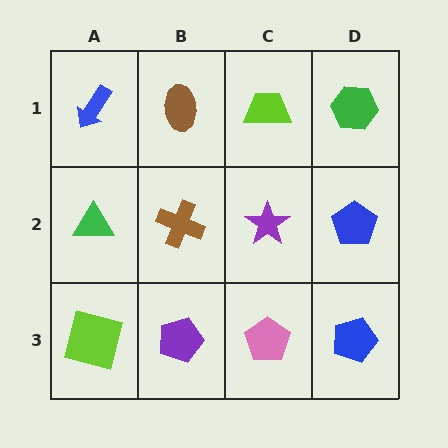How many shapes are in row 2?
4 shapes.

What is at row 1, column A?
A blue arrow.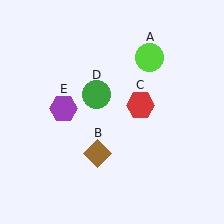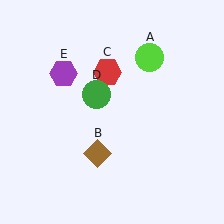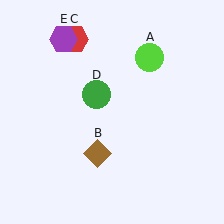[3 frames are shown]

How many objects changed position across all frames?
2 objects changed position: red hexagon (object C), purple hexagon (object E).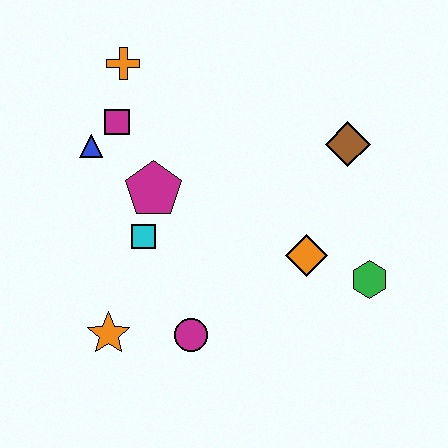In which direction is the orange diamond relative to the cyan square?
The orange diamond is to the right of the cyan square.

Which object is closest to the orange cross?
The magenta square is closest to the orange cross.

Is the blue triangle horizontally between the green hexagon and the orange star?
No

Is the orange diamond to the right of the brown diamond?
No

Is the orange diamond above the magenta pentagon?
No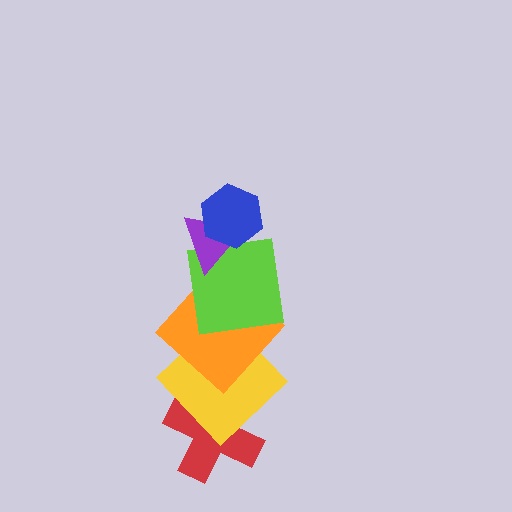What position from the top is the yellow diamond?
The yellow diamond is 5th from the top.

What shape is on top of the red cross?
The yellow diamond is on top of the red cross.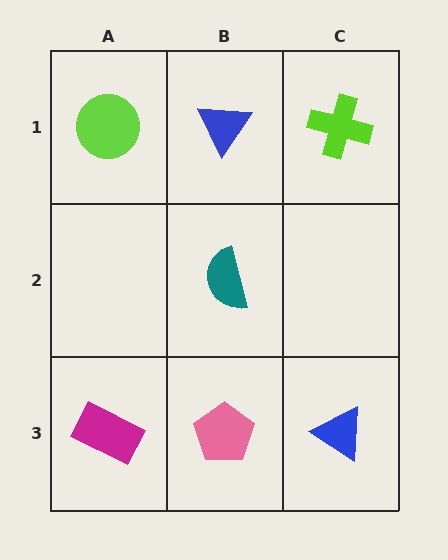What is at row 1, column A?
A lime circle.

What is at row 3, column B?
A pink pentagon.